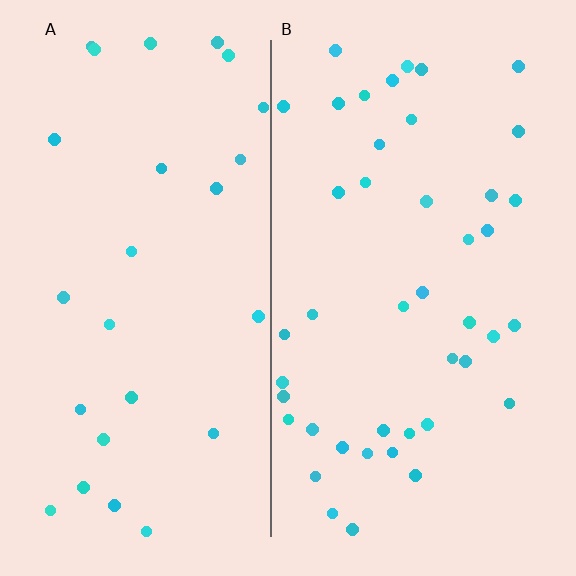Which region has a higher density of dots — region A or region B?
B (the right).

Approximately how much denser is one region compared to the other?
Approximately 1.7× — region B over region A.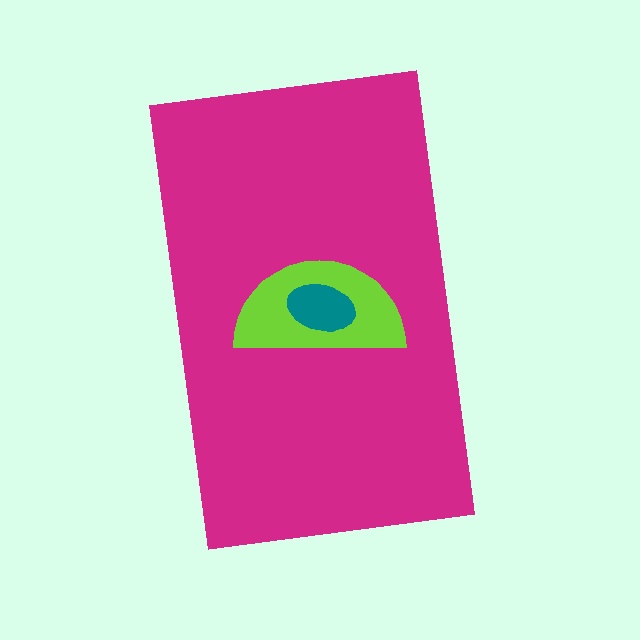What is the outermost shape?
The magenta rectangle.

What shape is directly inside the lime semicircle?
The teal ellipse.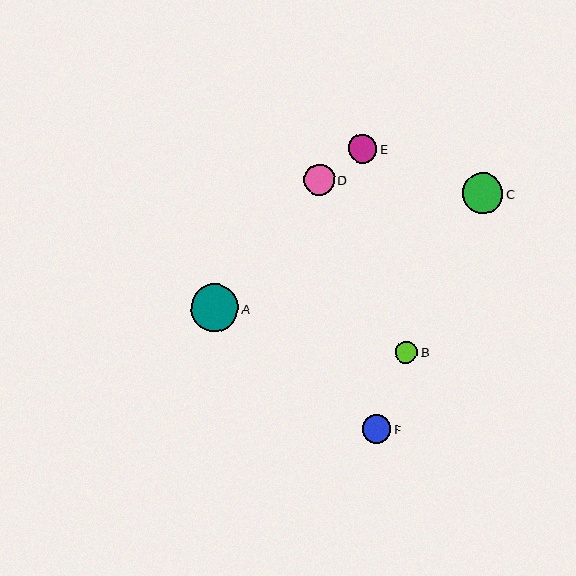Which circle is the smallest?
Circle B is the smallest with a size of approximately 22 pixels.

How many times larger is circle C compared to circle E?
Circle C is approximately 1.4 times the size of circle E.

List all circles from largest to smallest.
From largest to smallest: A, C, D, F, E, B.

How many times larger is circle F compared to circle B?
Circle F is approximately 1.3 times the size of circle B.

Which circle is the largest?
Circle A is the largest with a size of approximately 47 pixels.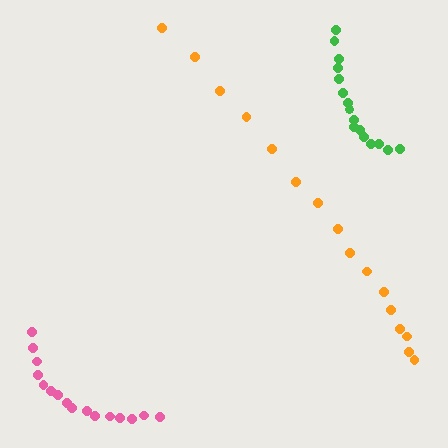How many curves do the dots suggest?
There are 3 distinct paths.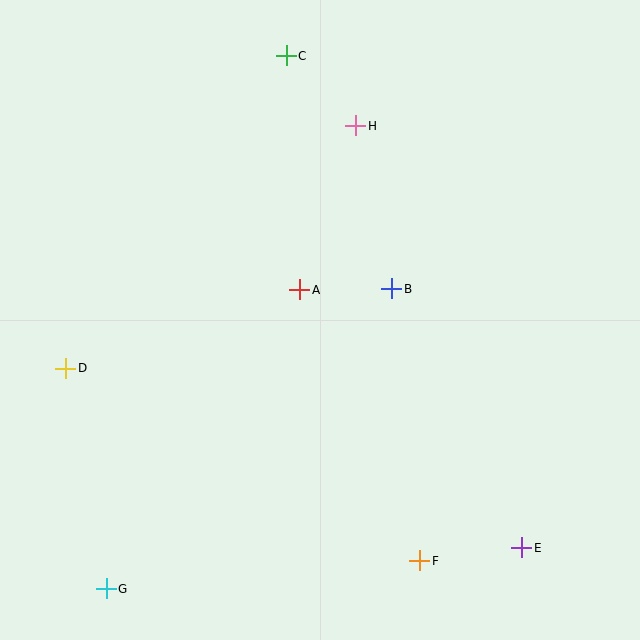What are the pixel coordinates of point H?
Point H is at (356, 126).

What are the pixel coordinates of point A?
Point A is at (300, 290).